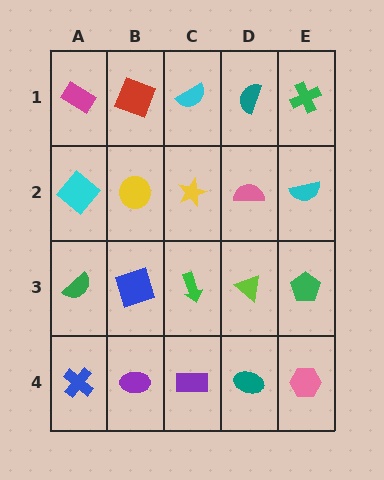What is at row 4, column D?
A teal ellipse.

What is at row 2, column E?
A cyan semicircle.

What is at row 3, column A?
A green semicircle.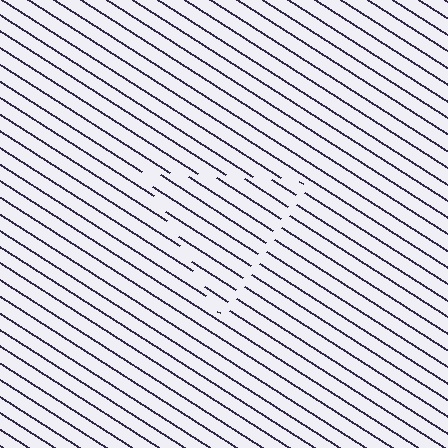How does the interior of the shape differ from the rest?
The interior of the shape contains the same grating, shifted by half a period — the contour is defined by the phase discontinuity where line-ends from the inner and outer gratings abut.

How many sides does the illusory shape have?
3 sides — the line-ends trace a triangle.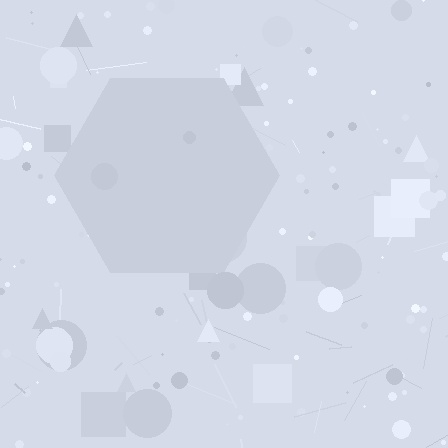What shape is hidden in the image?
A hexagon is hidden in the image.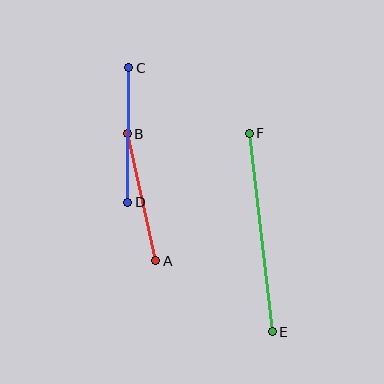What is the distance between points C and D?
The distance is approximately 134 pixels.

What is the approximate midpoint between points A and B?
The midpoint is at approximately (142, 197) pixels.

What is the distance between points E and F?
The distance is approximately 200 pixels.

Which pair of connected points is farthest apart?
Points E and F are farthest apart.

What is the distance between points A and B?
The distance is approximately 130 pixels.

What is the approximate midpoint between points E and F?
The midpoint is at approximately (261, 233) pixels.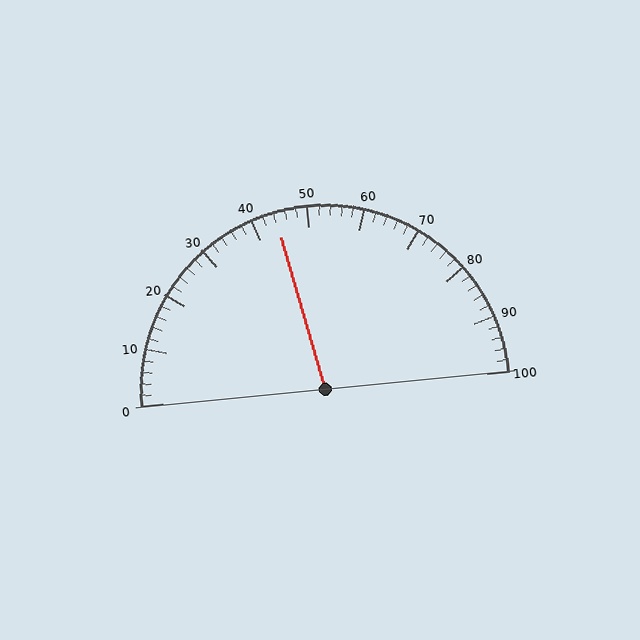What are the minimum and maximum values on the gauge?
The gauge ranges from 0 to 100.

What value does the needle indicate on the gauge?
The needle indicates approximately 44.